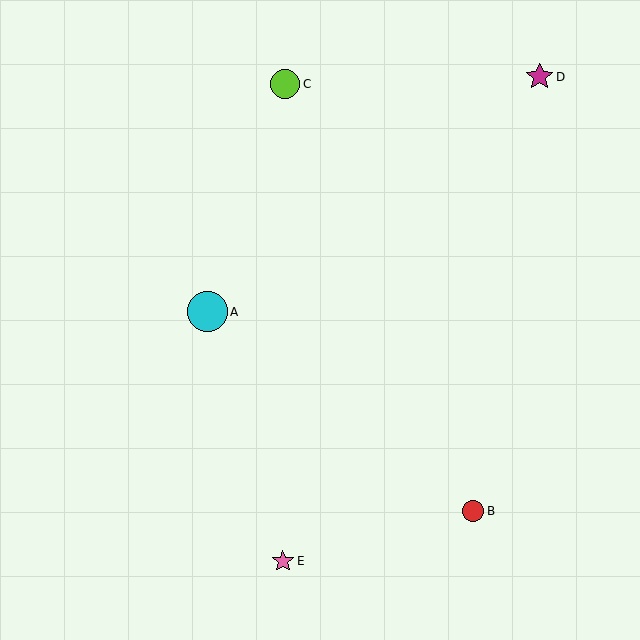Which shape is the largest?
The cyan circle (labeled A) is the largest.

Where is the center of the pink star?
The center of the pink star is at (283, 561).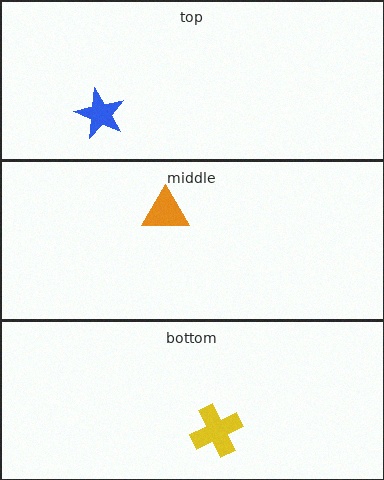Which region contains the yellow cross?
The bottom region.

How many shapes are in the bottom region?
1.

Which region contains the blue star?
The top region.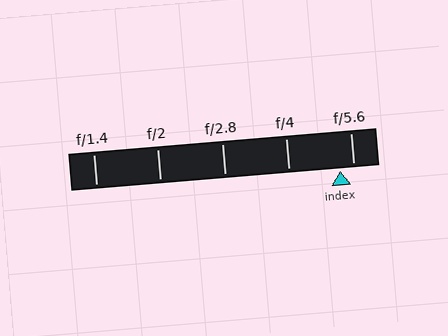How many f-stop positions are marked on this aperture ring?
There are 5 f-stop positions marked.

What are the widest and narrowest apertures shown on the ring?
The widest aperture shown is f/1.4 and the narrowest is f/5.6.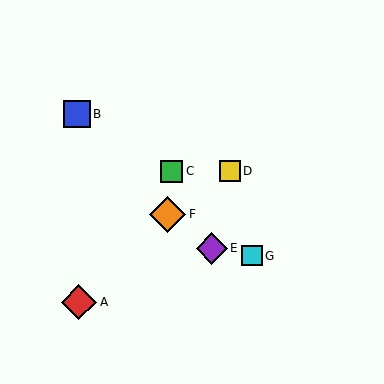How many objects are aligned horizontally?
2 objects (C, D) are aligned horizontally.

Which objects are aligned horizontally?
Objects C, D are aligned horizontally.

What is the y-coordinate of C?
Object C is at y≈171.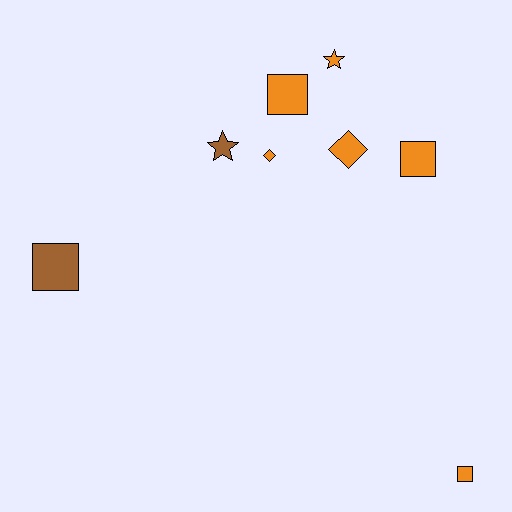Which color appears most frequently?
Orange, with 6 objects.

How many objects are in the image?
There are 8 objects.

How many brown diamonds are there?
There are no brown diamonds.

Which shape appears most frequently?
Square, with 4 objects.